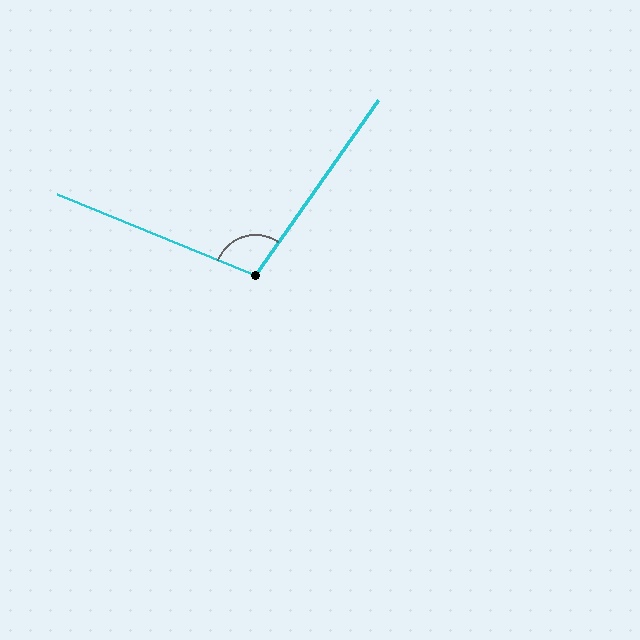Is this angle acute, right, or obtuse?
It is obtuse.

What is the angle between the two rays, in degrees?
Approximately 103 degrees.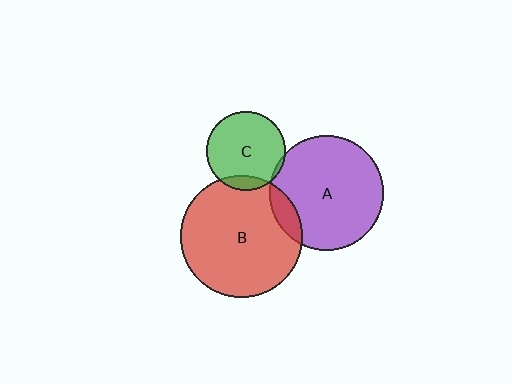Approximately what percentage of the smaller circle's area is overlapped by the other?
Approximately 10%.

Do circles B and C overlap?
Yes.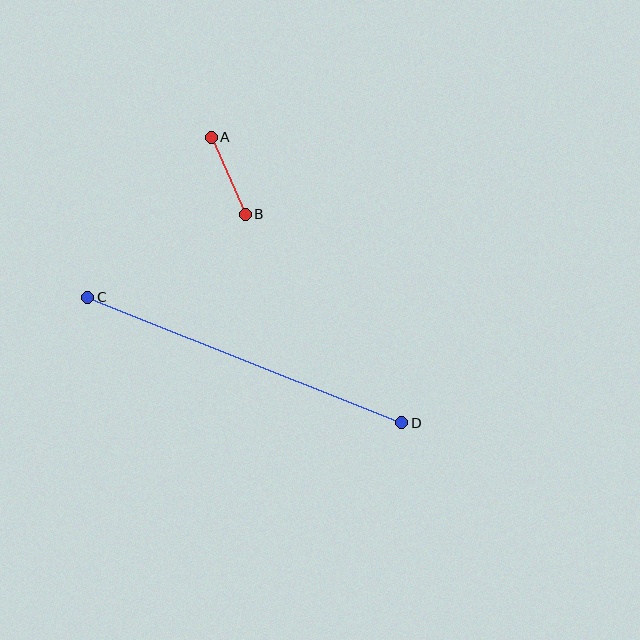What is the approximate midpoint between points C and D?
The midpoint is at approximately (245, 360) pixels.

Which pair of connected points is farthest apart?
Points C and D are farthest apart.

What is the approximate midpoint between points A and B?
The midpoint is at approximately (228, 175) pixels.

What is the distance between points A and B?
The distance is approximately 84 pixels.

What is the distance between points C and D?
The distance is approximately 338 pixels.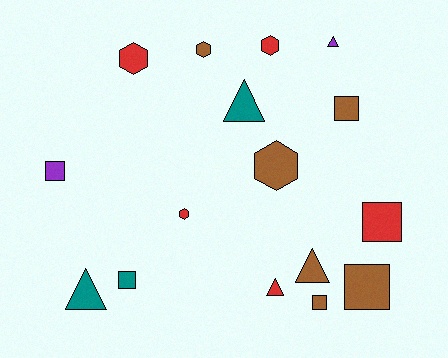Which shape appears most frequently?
Square, with 6 objects.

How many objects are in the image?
There are 16 objects.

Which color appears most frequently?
Brown, with 6 objects.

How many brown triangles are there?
There is 1 brown triangle.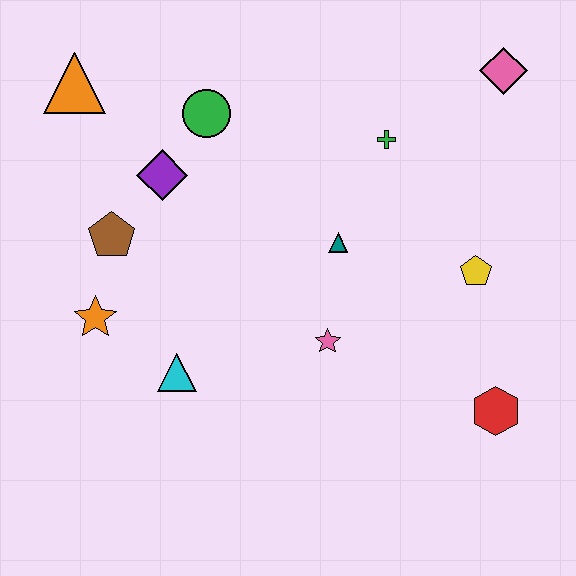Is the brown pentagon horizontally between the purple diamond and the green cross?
No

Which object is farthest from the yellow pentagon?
The orange triangle is farthest from the yellow pentagon.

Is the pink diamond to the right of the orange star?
Yes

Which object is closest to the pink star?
The teal triangle is closest to the pink star.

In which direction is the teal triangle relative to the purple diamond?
The teal triangle is to the right of the purple diamond.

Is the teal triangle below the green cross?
Yes